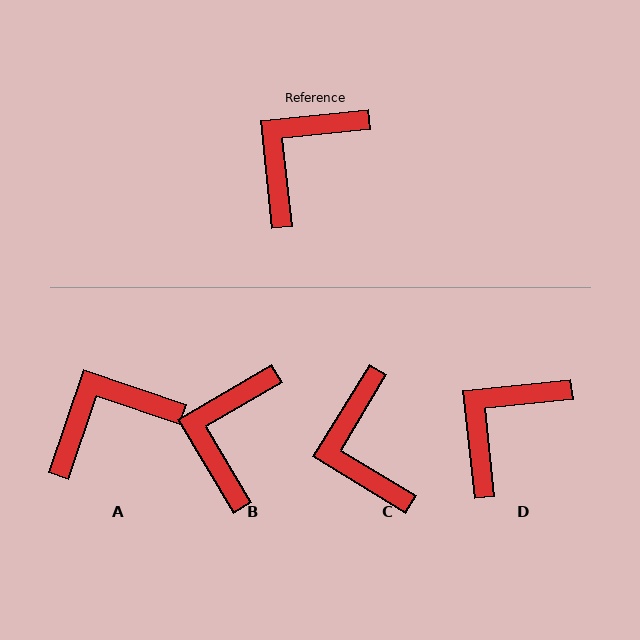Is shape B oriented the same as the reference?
No, it is off by about 25 degrees.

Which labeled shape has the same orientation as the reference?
D.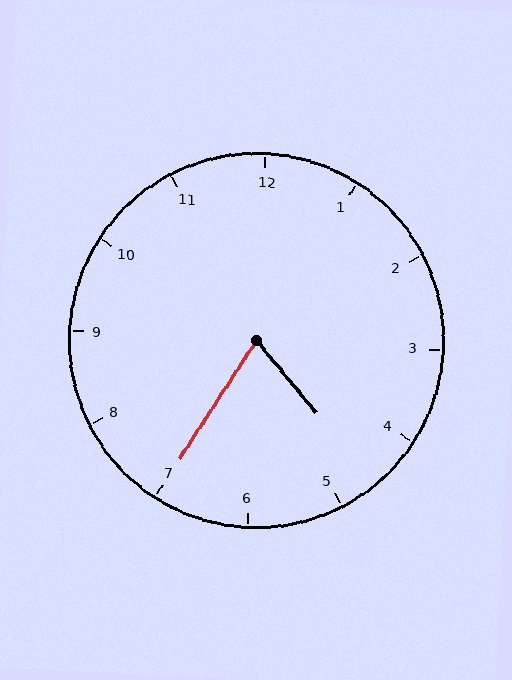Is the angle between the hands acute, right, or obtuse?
It is acute.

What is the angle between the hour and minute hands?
Approximately 72 degrees.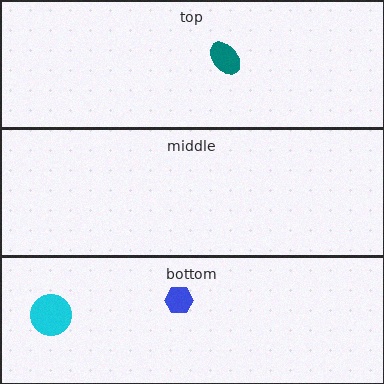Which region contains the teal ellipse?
The top region.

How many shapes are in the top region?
1.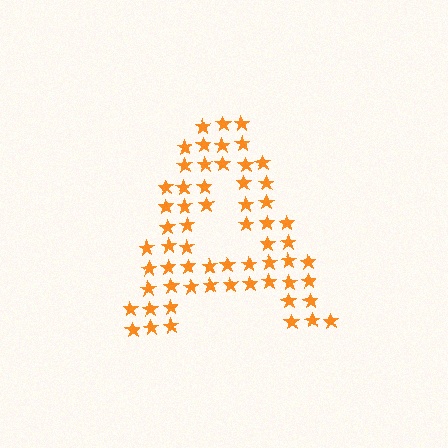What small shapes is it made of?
It is made of small stars.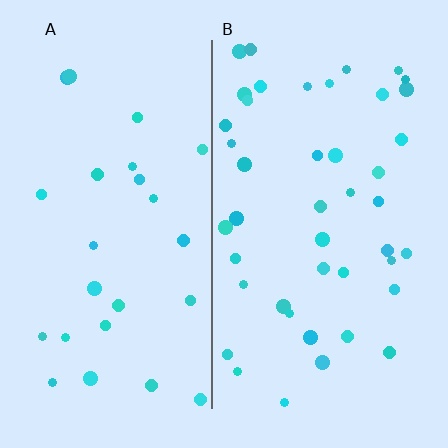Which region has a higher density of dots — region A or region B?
B (the right).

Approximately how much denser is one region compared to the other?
Approximately 1.7× — region B over region A.